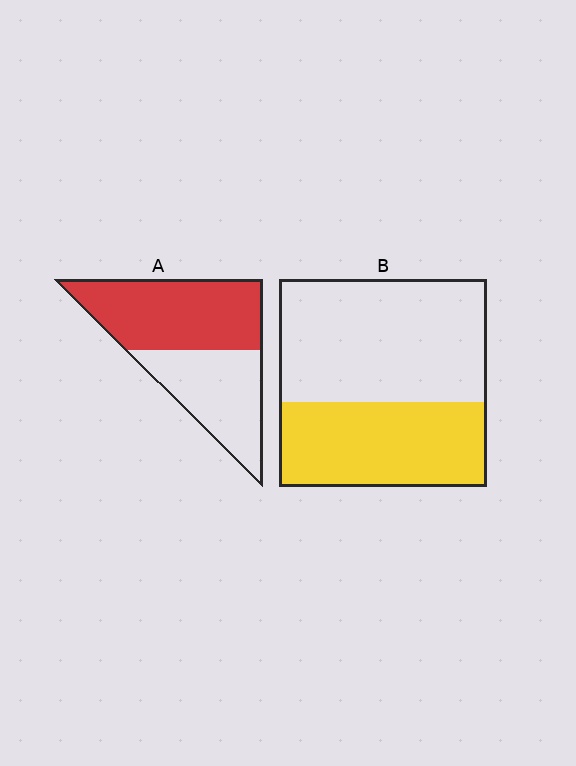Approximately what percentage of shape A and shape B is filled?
A is approximately 55% and B is approximately 40%.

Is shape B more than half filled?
No.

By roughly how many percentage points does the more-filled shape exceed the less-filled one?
By roughly 15 percentage points (A over B).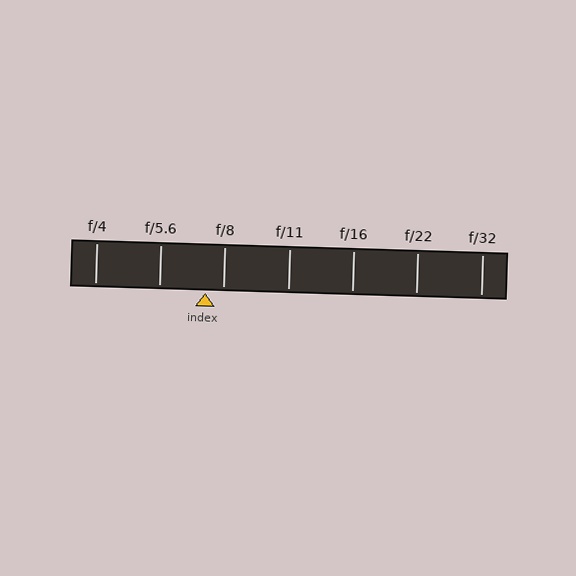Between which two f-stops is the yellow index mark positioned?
The index mark is between f/5.6 and f/8.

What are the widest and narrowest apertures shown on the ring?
The widest aperture shown is f/4 and the narrowest is f/32.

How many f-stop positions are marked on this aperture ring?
There are 7 f-stop positions marked.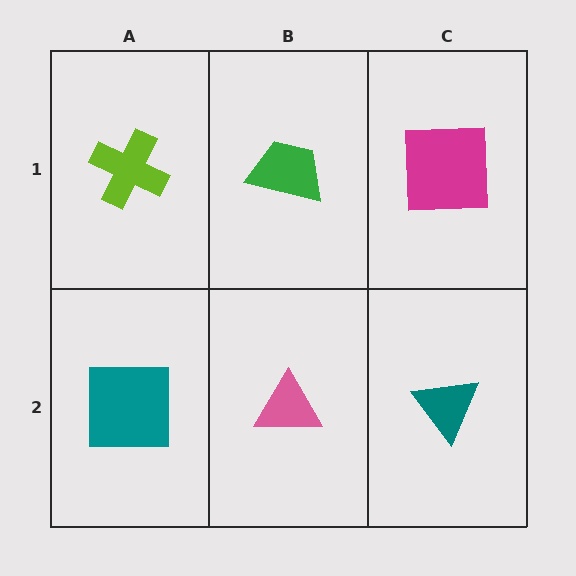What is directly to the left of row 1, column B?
A lime cross.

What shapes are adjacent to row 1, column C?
A teal triangle (row 2, column C), a green trapezoid (row 1, column B).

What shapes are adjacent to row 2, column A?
A lime cross (row 1, column A), a pink triangle (row 2, column B).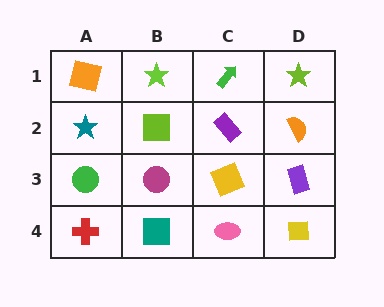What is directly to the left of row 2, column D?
A purple rectangle.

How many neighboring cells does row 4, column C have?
3.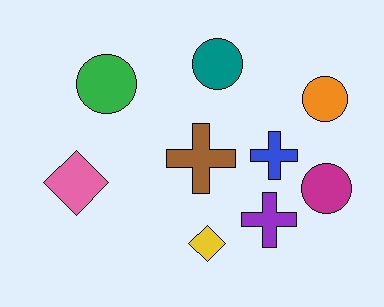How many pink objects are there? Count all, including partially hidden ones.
There is 1 pink object.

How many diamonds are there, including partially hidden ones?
There are 2 diamonds.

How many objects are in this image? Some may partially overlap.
There are 9 objects.